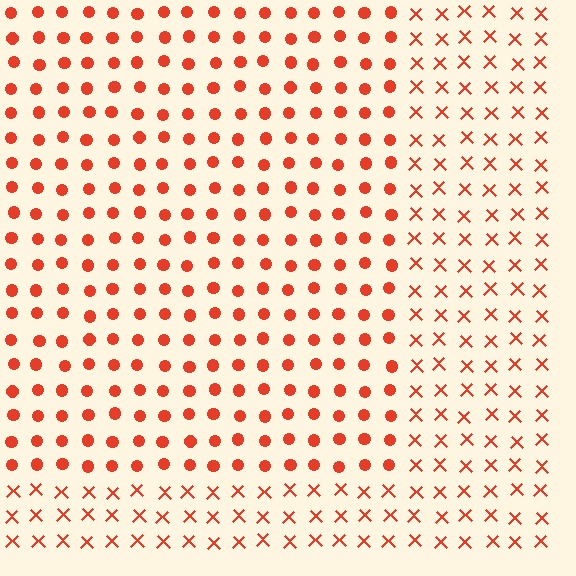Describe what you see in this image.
The image is filled with small red elements arranged in a uniform grid. A rectangle-shaped region contains circles, while the surrounding area contains X marks. The boundary is defined purely by the change in element shape.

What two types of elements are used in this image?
The image uses circles inside the rectangle region and X marks outside it.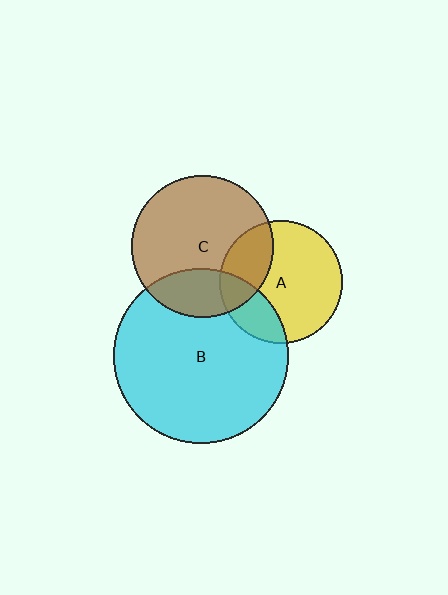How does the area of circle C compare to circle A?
Approximately 1.3 times.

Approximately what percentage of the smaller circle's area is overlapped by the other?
Approximately 25%.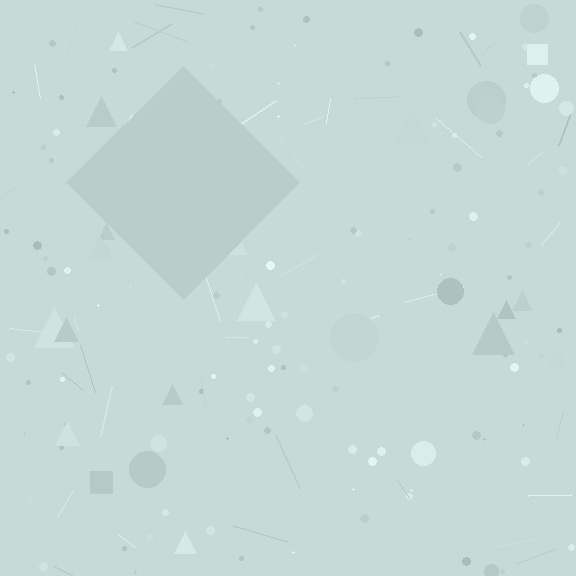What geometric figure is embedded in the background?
A diamond is embedded in the background.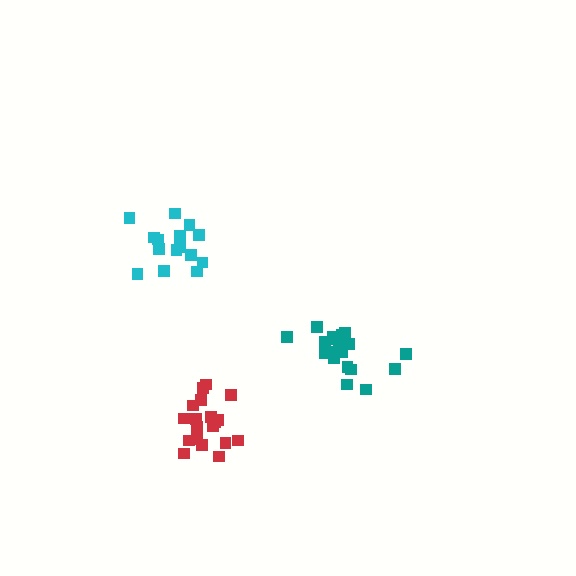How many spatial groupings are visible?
There are 3 spatial groupings.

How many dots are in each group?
Group 1: 20 dots, Group 2: 19 dots, Group 3: 15 dots (54 total).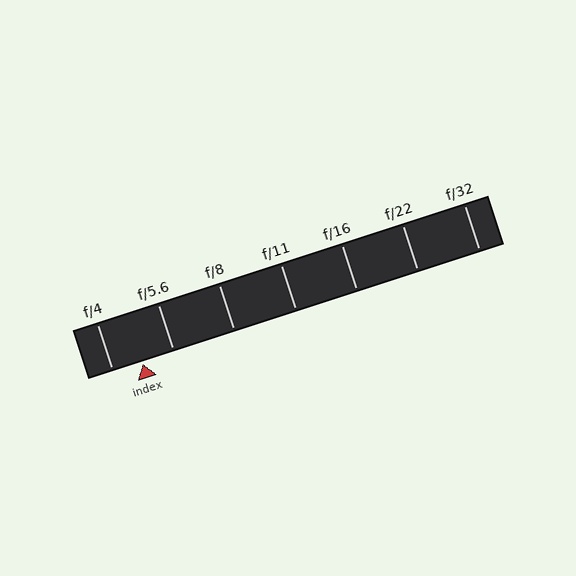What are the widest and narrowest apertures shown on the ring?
The widest aperture shown is f/4 and the narrowest is f/32.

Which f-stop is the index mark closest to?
The index mark is closest to f/4.